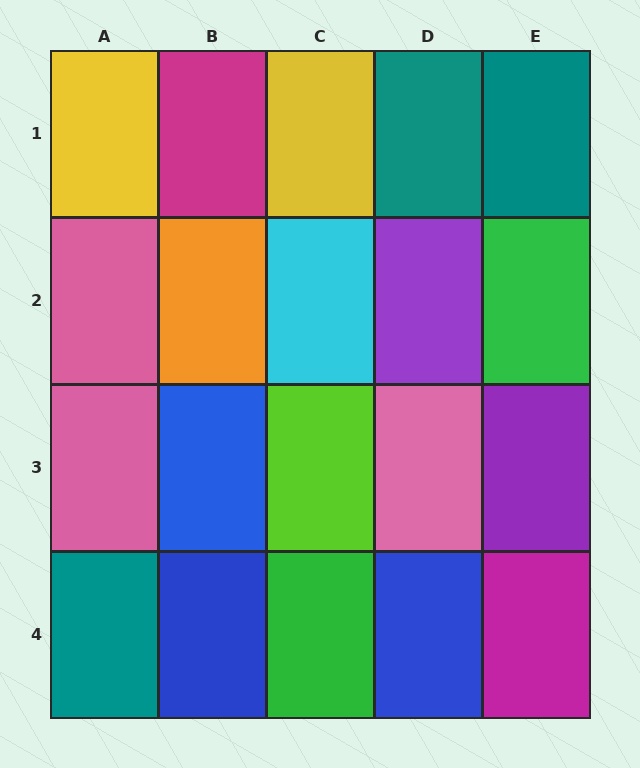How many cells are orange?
1 cell is orange.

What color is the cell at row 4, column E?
Magenta.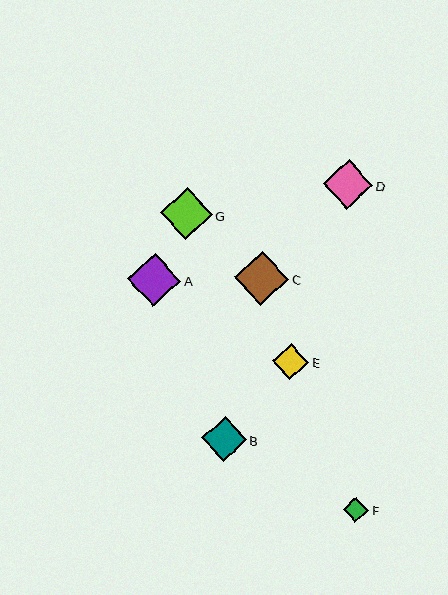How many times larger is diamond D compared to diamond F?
Diamond D is approximately 1.9 times the size of diamond F.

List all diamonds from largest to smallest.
From largest to smallest: C, A, G, D, B, E, F.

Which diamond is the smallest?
Diamond F is the smallest with a size of approximately 26 pixels.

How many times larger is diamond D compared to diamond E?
Diamond D is approximately 1.4 times the size of diamond E.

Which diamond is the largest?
Diamond C is the largest with a size of approximately 54 pixels.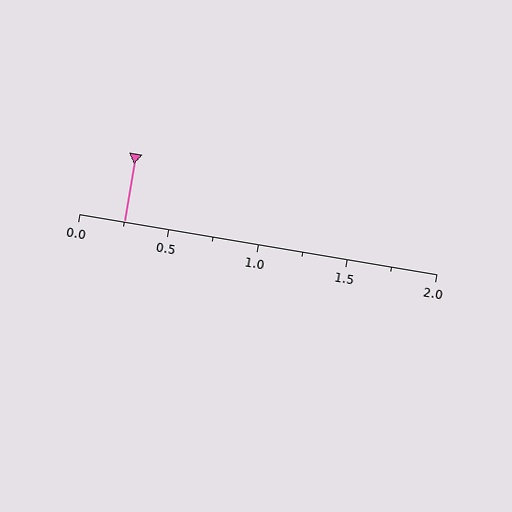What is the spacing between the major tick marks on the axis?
The major ticks are spaced 0.5 apart.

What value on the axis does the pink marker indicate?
The marker indicates approximately 0.25.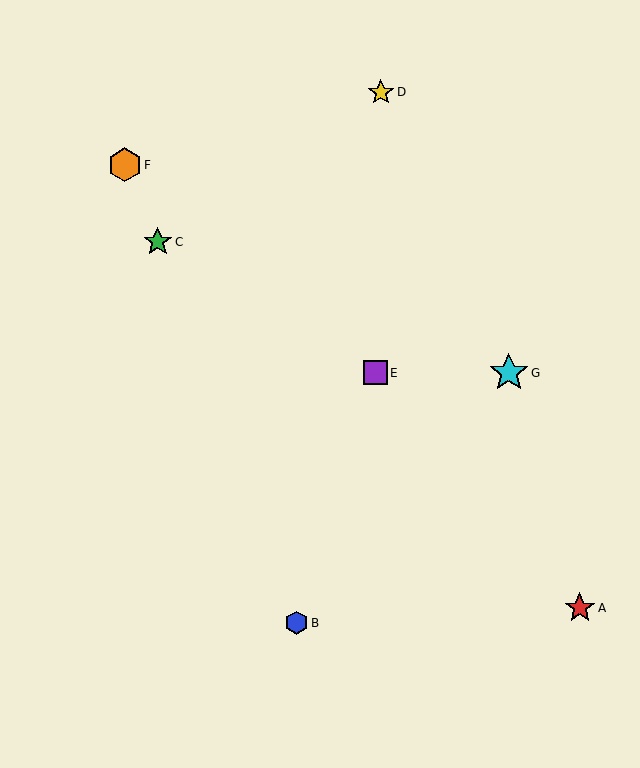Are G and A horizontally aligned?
No, G is at y≈373 and A is at y≈608.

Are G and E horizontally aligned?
Yes, both are at y≈373.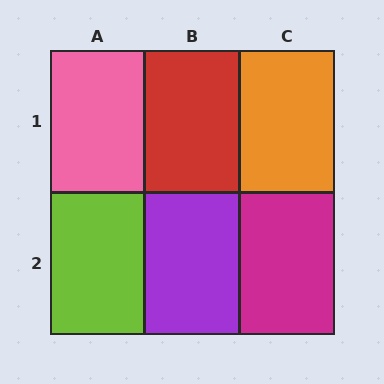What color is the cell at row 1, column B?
Red.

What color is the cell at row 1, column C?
Orange.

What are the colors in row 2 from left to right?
Lime, purple, magenta.